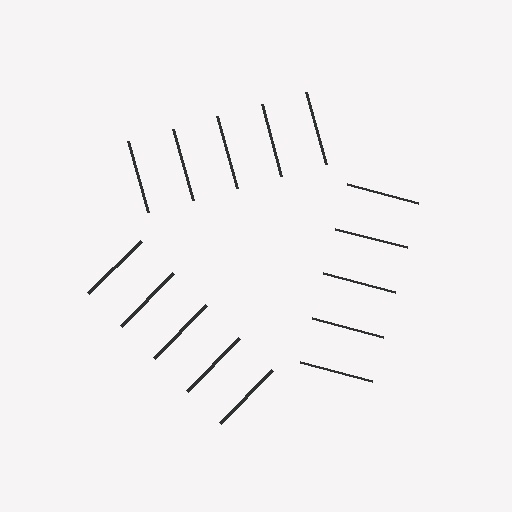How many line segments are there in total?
15 — 5 along each of the 3 edges.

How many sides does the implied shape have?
3 sides — the line-ends trace a triangle.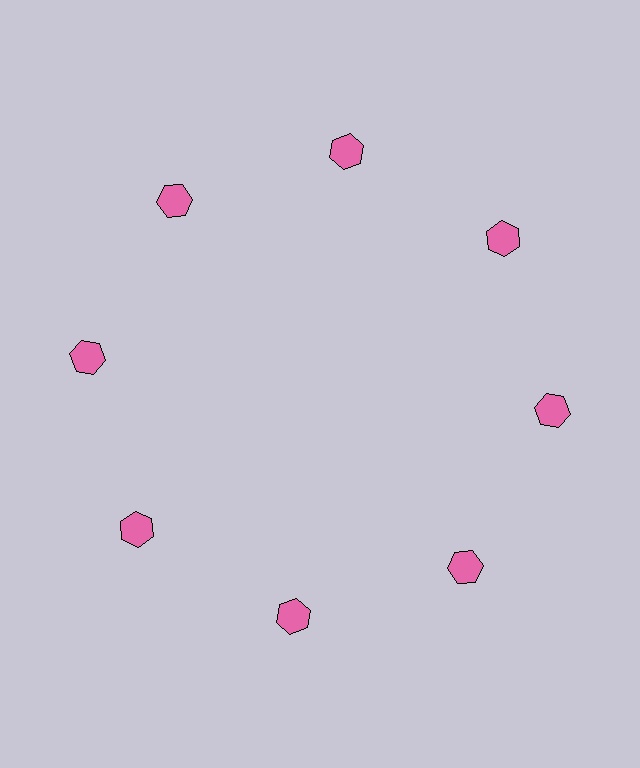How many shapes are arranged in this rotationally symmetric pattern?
There are 8 shapes, arranged in 8 groups of 1.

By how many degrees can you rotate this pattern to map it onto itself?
The pattern maps onto itself every 45 degrees of rotation.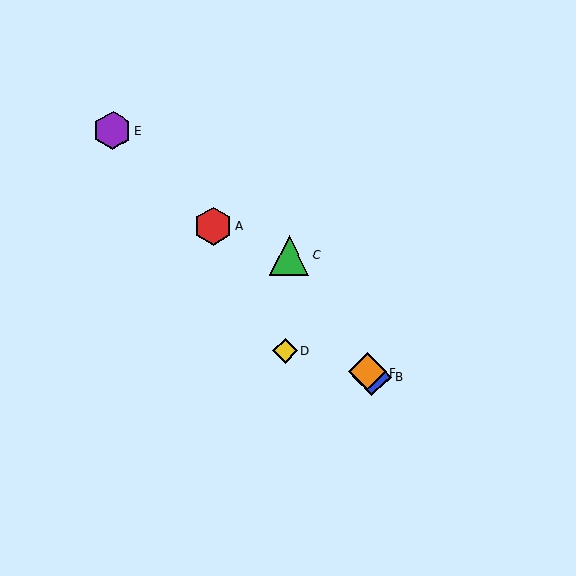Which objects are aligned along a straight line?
Objects A, B, E, F are aligned along a straight line.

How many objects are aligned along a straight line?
4 objects (A, B, E, F) are aligned along a straight line.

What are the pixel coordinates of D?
Object D is at (285, 351).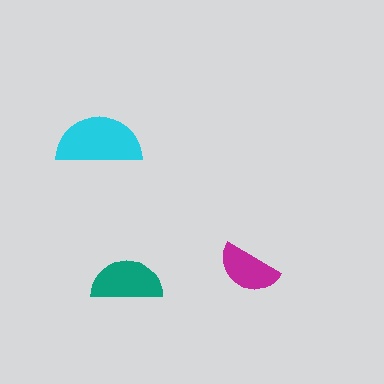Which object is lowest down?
The teal semicircle is bottommost.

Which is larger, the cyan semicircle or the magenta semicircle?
The cyan one.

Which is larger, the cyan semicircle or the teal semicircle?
The cyan one.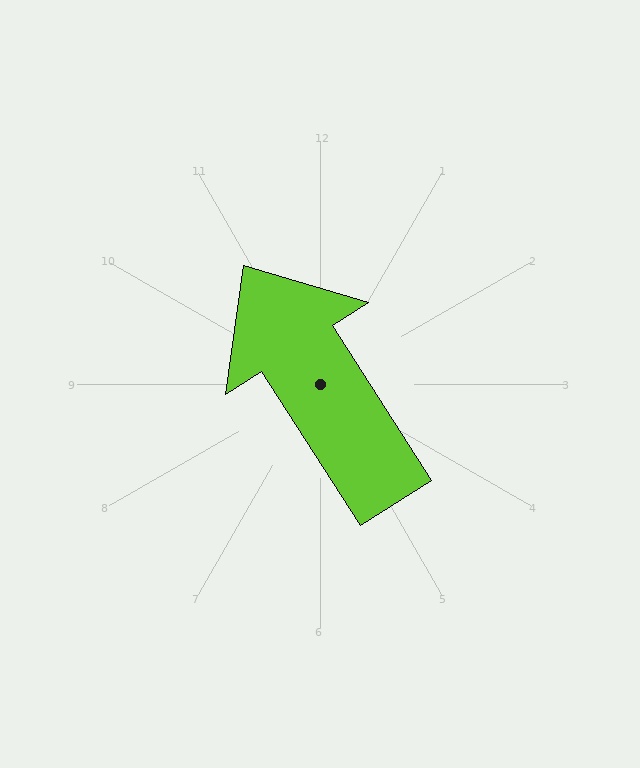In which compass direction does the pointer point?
Northwest.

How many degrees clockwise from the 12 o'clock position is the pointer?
Approximately 327 degrees.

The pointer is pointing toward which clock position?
Roughly 11 o'clock.